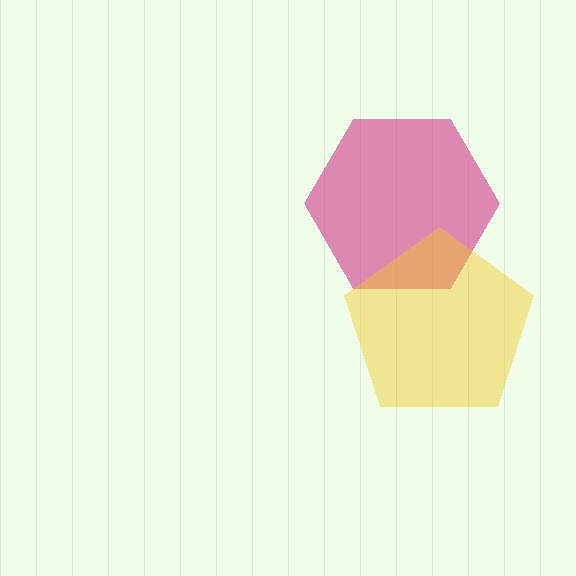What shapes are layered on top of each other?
The layered shapes are: a magenta hexagon, a yellow pentagon.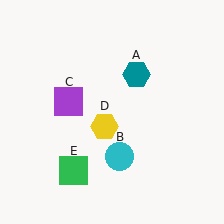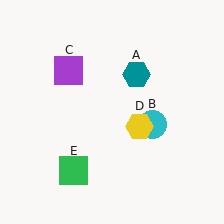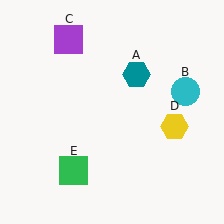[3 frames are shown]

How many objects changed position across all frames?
3 objects changed position: cyan circle (object B), purple square (object C), yellow hexagon (object D).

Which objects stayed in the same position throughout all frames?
Teal hexagon (object A) and green square (object E) remained stationary.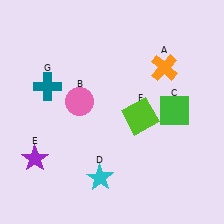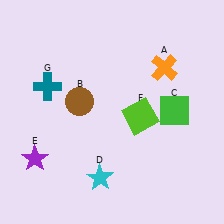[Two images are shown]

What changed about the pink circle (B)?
In Image 1, B is pink. In Image 2, it changed to brown.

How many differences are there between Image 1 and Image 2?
There is 1 difference between the two images.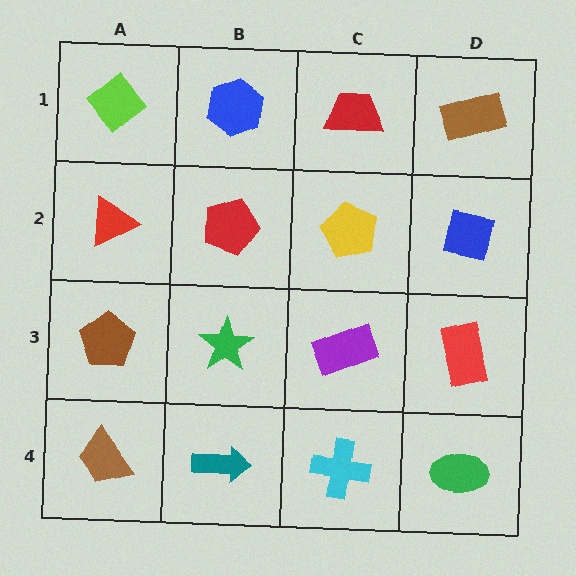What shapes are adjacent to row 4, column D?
A red rectangle (row 3, column D), a cyan cross (row 4, column C).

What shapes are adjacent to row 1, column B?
A red pentagon (row 2, column B), a lime diamond (row 1, column A), a red trapezoid (row 1, column C).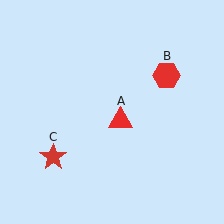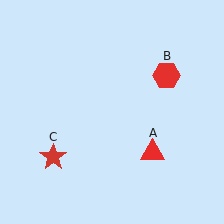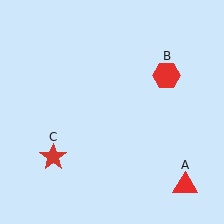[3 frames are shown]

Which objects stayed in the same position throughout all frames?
Red hexagon (object B) and red star (object C) remained stationary.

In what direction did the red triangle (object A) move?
The red triangle (object A) moved down and to the right.